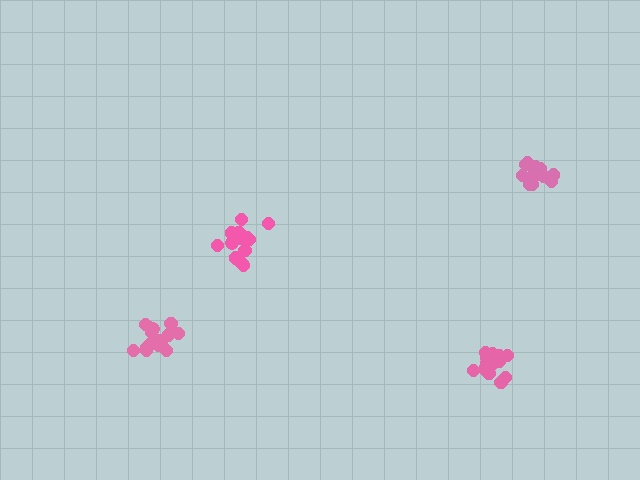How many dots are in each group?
Group 1: 15 dots, Group 2: 15 dots, Group 3: 15 dots, Group 4: 14 dots (59 total).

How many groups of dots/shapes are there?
There are 4 groups.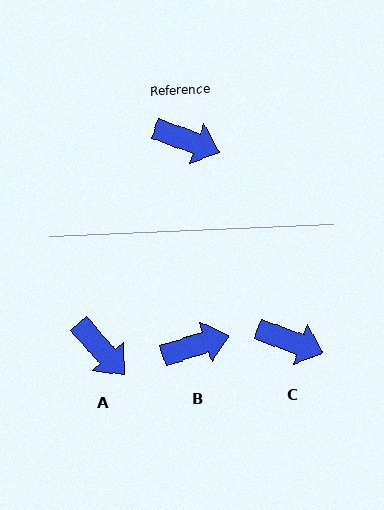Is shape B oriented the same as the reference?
No, it is off by about 37 degrees.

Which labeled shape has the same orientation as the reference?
C.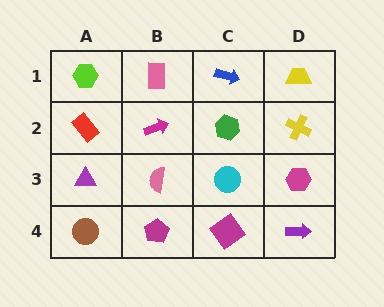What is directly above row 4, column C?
A cyan circle.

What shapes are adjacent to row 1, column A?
A red rectangle (row 2, column A), a pink rectangle (row 1, column B).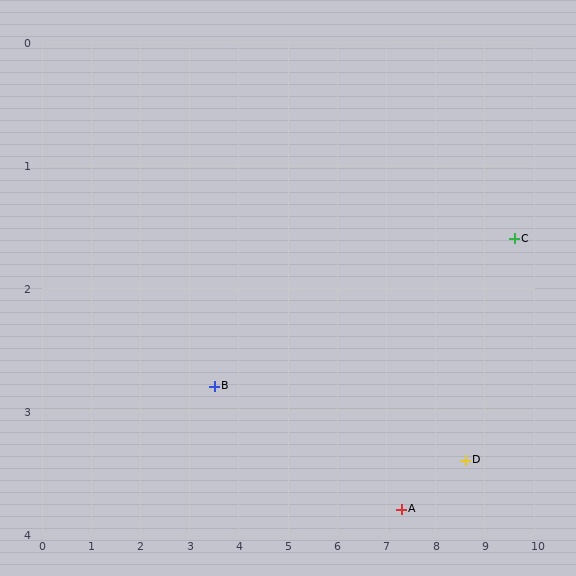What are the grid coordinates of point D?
Point D is at approximately (8.6, 3.4).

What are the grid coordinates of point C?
Point C is at approximately (9.6, 1.6).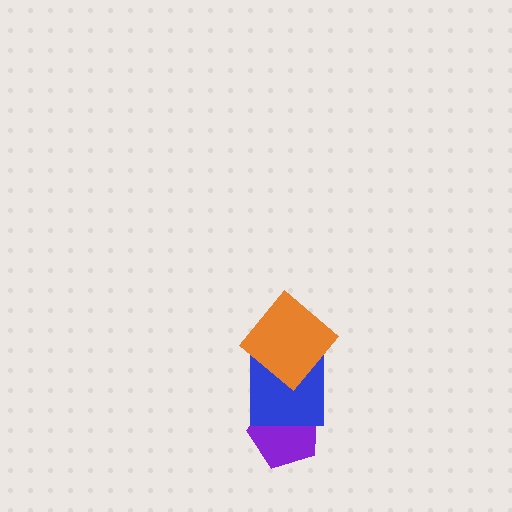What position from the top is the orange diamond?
The orange diamond is 1st from the top.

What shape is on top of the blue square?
The orange diamond is on top of the blue square.